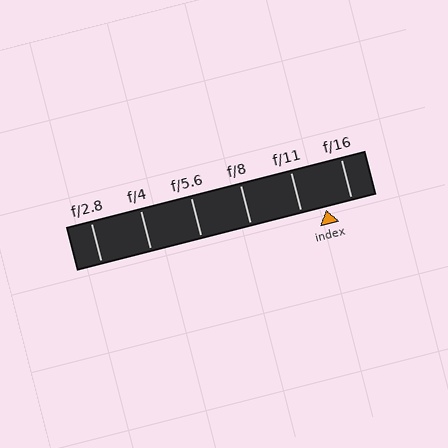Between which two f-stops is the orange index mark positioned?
The index mark is between f/11 and f/16.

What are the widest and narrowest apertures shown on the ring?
The widest aperture shown is f/2.8 and the narrowest is f/16.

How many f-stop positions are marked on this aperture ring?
There are 6 f-stop positions marked.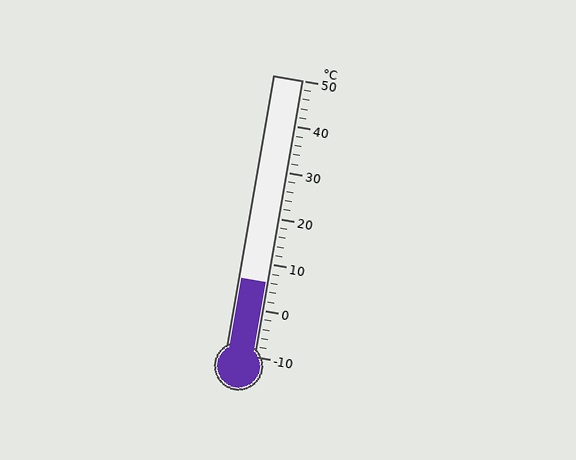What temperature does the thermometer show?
The thermometer shows approximately 6°C.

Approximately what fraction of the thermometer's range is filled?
The thermometer is filled to approximately 25% of its range.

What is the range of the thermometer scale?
The thermometer scale ranges from -10°C to 50°C.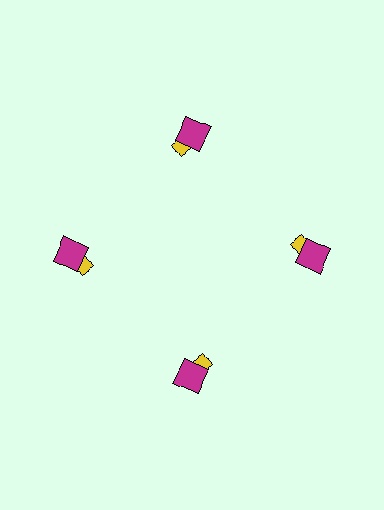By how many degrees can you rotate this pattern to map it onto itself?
The pattern maps onto itself every 90 degrees of rotation.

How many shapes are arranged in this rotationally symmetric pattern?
There are 8 shapes, arranged in 4 groups of 2.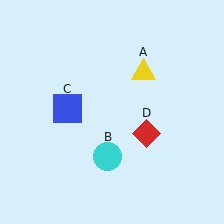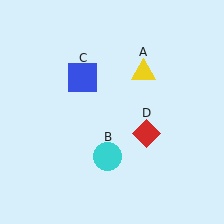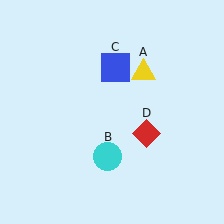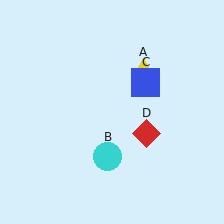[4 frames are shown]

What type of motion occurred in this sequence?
The blue square (object C) rotated clockwise around the center of the scene.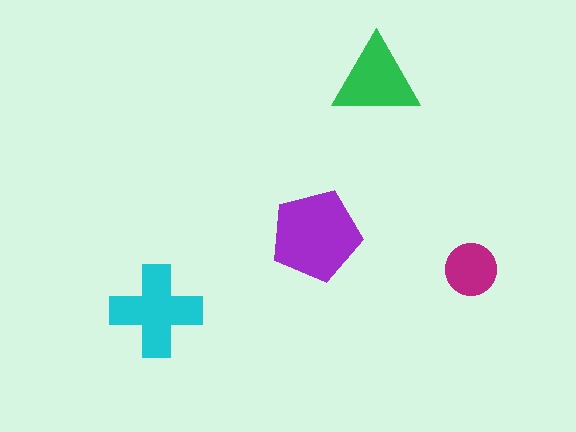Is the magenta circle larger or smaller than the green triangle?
Smaller.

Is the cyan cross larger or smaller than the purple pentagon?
Smaller.